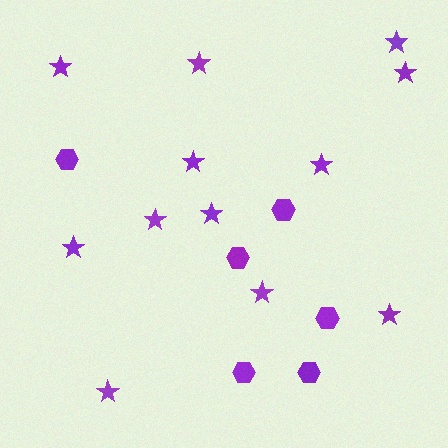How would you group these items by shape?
There are 2 groups: one group of hexagons (6) and one group of stars (12).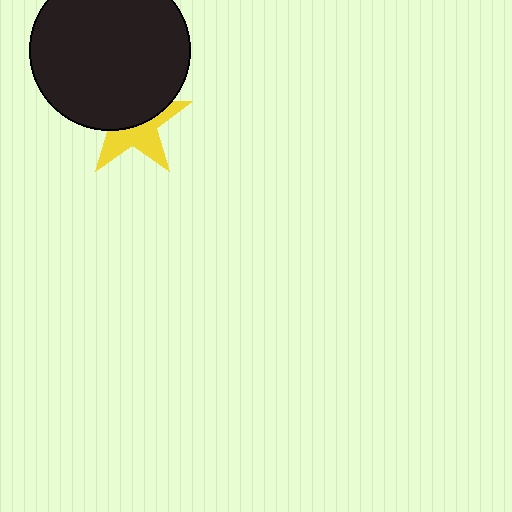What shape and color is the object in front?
The object in front is a black circle.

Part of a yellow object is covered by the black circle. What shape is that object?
It is a star.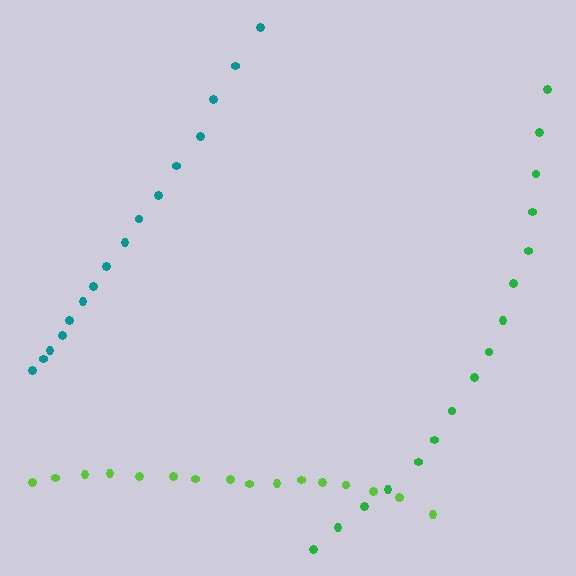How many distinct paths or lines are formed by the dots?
There are 3 distinct paths.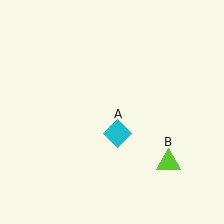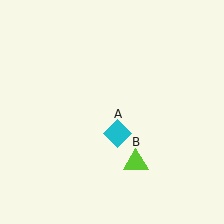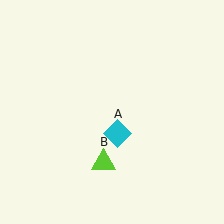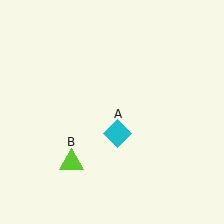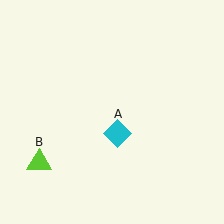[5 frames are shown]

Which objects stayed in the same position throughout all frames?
Cyan diamond (object A) remained stationary.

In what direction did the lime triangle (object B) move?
The lime triangle (object B) moved left.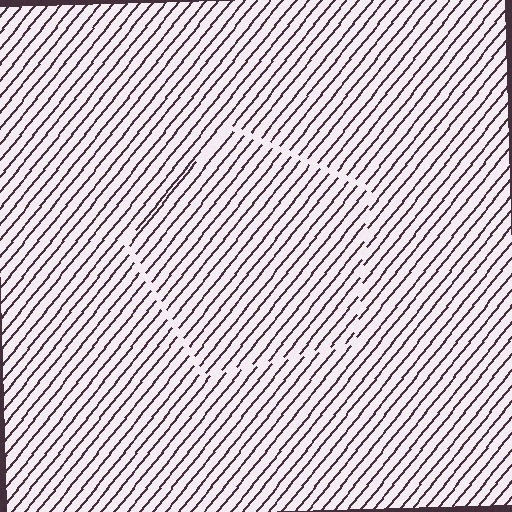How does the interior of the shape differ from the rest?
The interior of the shape contains the same grating, shifted by half a period — the contour is defined by the phase discontinuity where line-ends from the inner and outer gratings abut.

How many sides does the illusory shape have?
5 sides — the line-ends trace a pentagon.